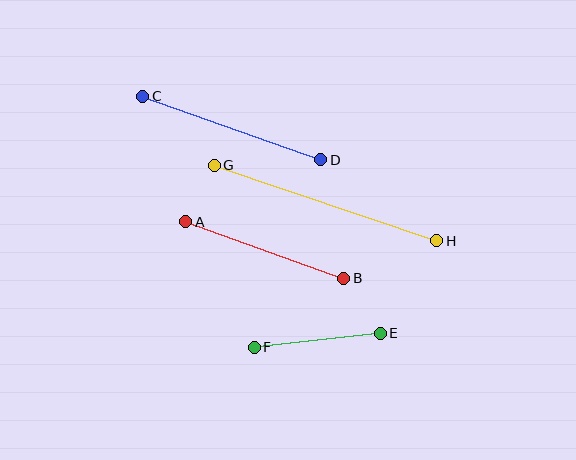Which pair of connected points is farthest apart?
Points G and H are farthest apart.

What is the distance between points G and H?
The distance is approximately 235 pixels.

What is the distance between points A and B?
The distance is approximately 168 pixels.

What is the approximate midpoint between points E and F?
The midpoint is at approximately (317, 340) pixels.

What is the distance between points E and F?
The distance is approximately 127 pixels.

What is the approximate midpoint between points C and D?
The midpoint is at approximately (232, 128) pixels.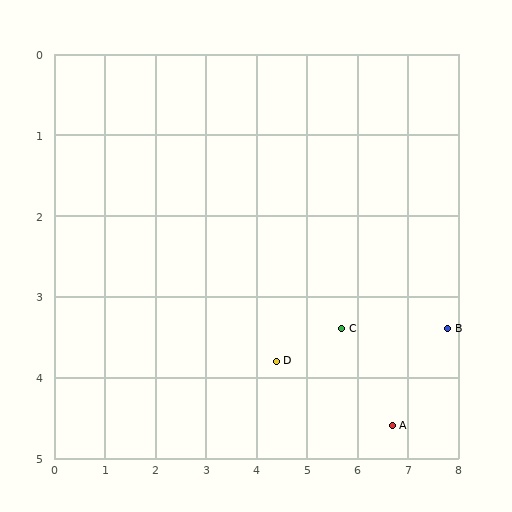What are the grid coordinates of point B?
Point B is at approximately (7.8, 3.4).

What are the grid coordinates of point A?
Point A is at approximately (6.7, 4.6).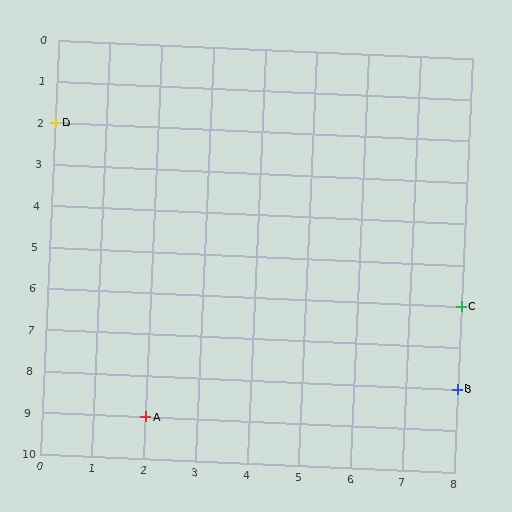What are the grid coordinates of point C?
Point C is at grid coordinates (8, 6).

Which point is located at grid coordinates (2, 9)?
Point A is at (2, 9).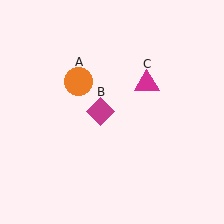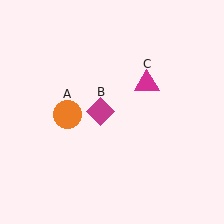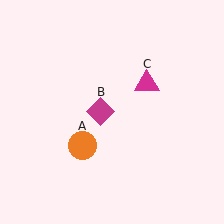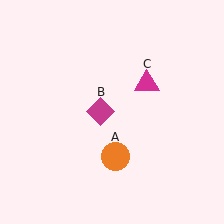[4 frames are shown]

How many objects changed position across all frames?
1 object changed position: orange circle (object A).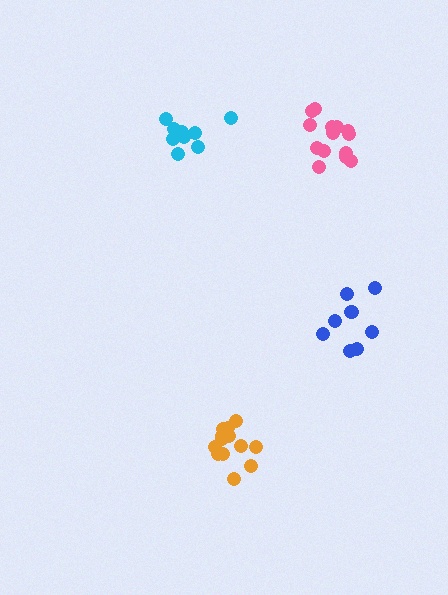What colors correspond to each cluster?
The clusters are colored: blue, cyan, pink, orange.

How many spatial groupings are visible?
There are 4 spatial groupings.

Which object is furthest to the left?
The cyan cluster is leftmost.